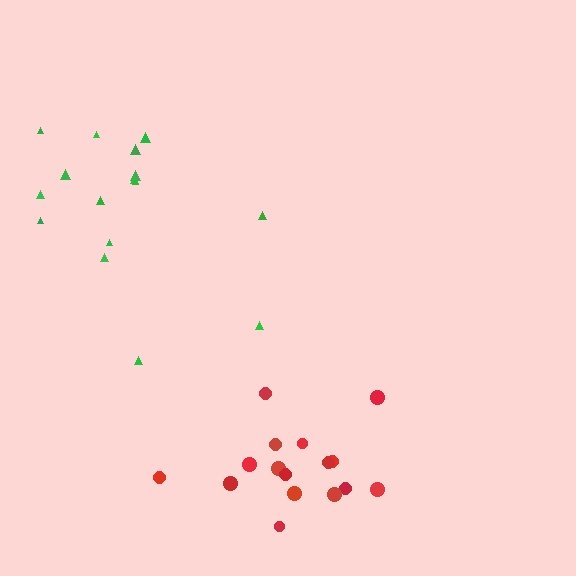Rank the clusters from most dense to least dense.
red, green.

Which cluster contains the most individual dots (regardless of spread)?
Green (16).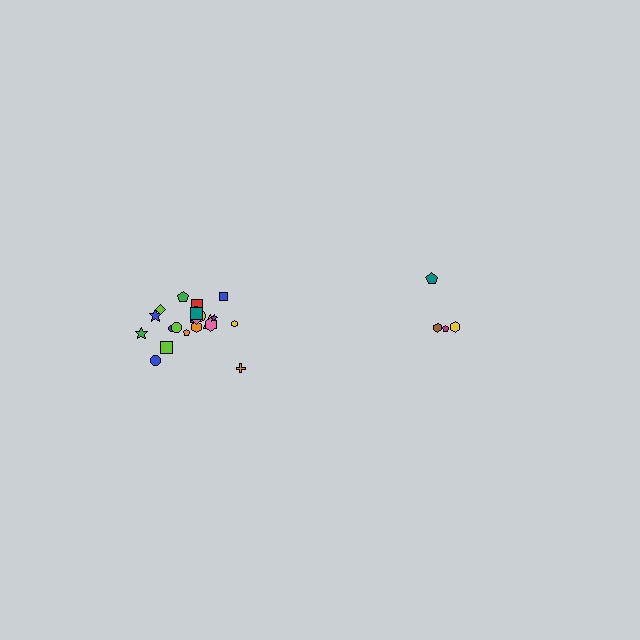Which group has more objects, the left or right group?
The left group.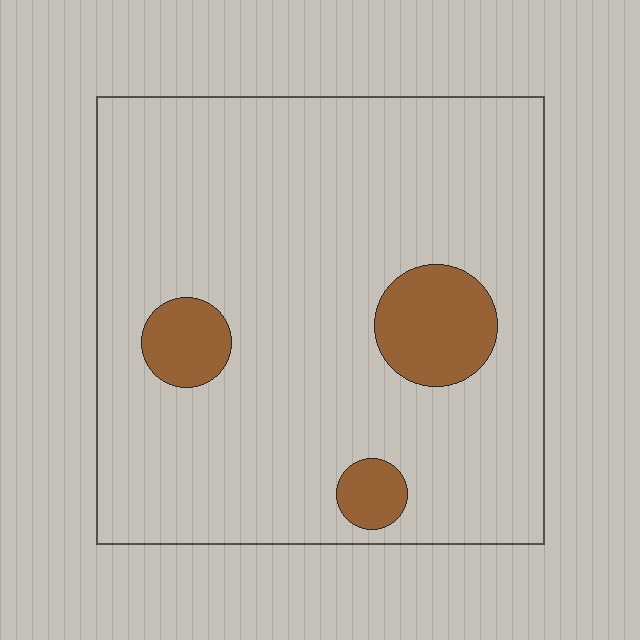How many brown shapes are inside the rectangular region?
3.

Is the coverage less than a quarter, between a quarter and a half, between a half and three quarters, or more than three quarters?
Less than a quarter.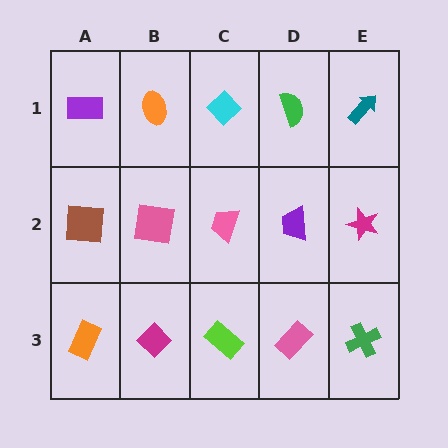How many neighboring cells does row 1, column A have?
2.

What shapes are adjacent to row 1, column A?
A brown square (row 2, column A), an orange ellipse (row 1, column B).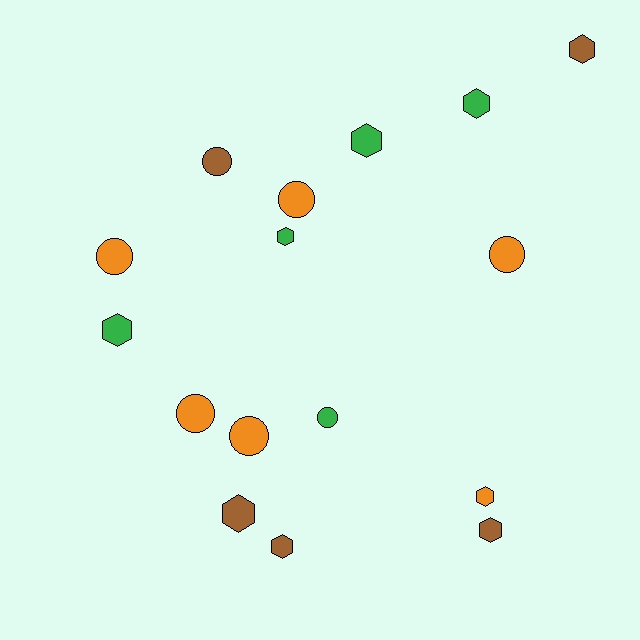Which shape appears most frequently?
Hexagon, with 9 objects.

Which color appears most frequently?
Orange, with 6 objects.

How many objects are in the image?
There are 16 objects.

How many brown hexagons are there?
There are 4 brown hexagons.